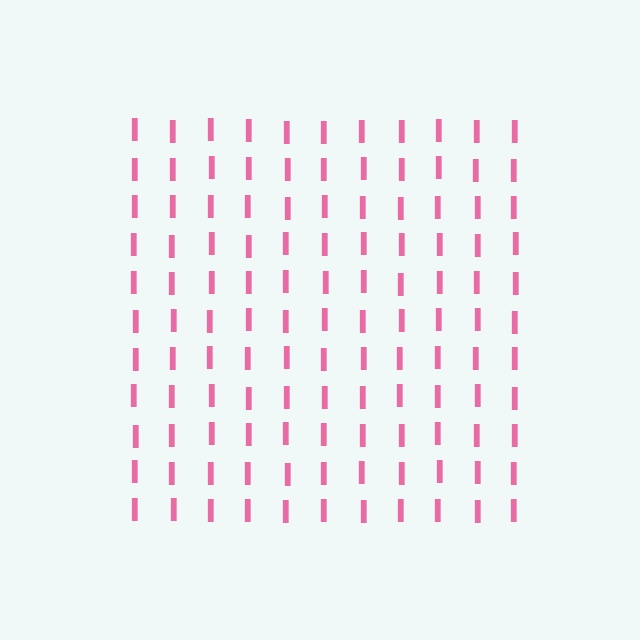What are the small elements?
The small elements are letter I's.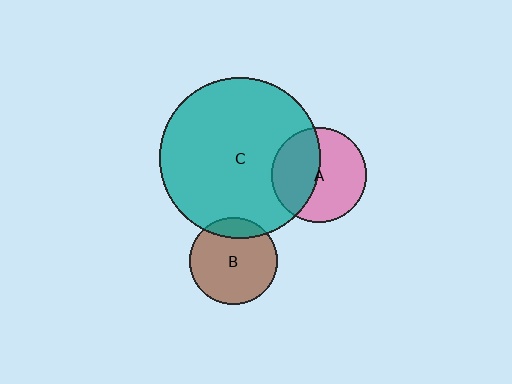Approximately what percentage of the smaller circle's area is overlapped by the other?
Approximately 15%.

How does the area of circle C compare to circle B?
Approximately 3.4 times.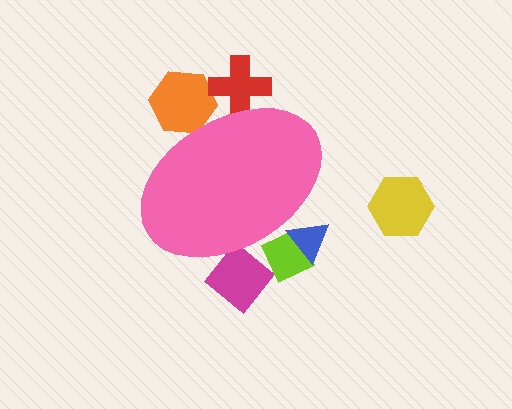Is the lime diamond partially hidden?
Yes, the lime diamond is partially hidden behind the pink ellipse.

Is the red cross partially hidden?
Yes, the red cross is partially hidden behind the pink ellipse.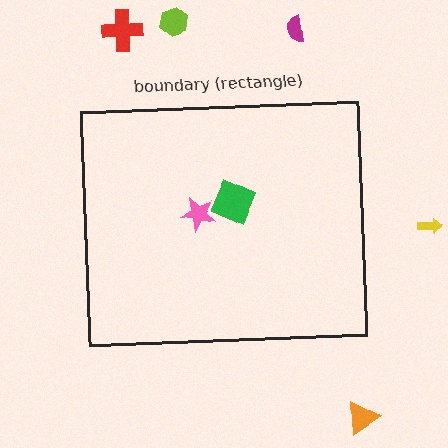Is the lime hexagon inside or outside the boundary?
Outside.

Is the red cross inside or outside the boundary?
Outside.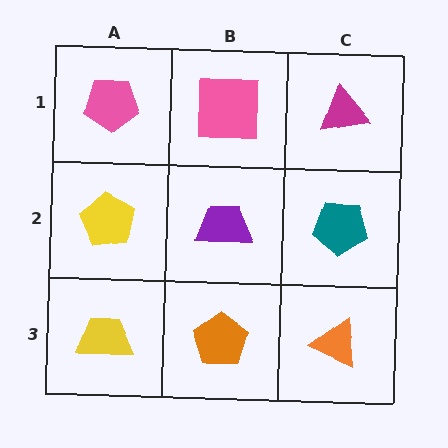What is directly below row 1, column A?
A yellow pentagon.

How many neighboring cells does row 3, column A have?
2.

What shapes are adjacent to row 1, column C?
A teal pentagon (row 2, column C), a pink square (row 1, column B).